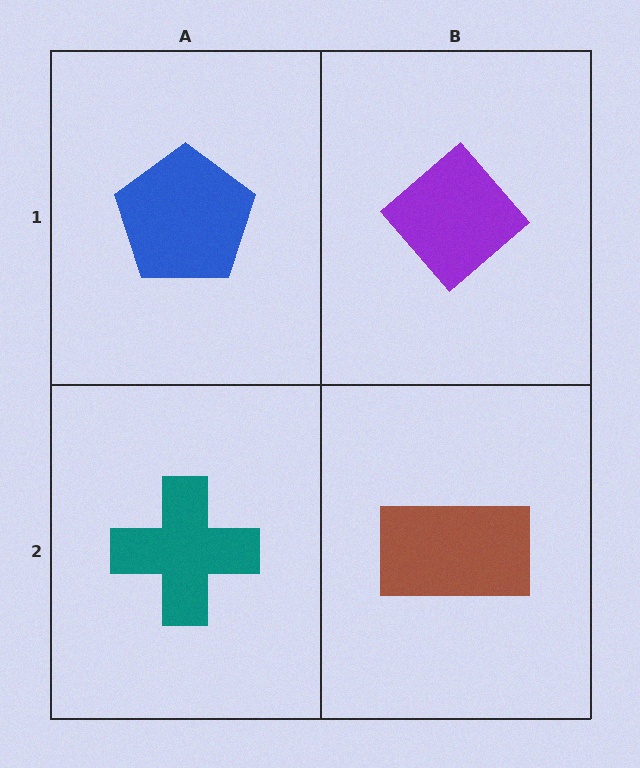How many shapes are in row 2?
2 shapes.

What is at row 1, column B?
A purple diamond.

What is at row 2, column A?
A teal cross.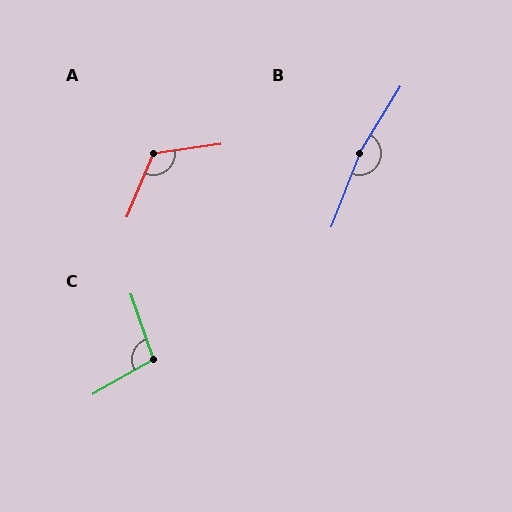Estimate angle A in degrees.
Approximately 121 degrees.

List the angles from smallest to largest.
C (101°), A (121°), B (170°).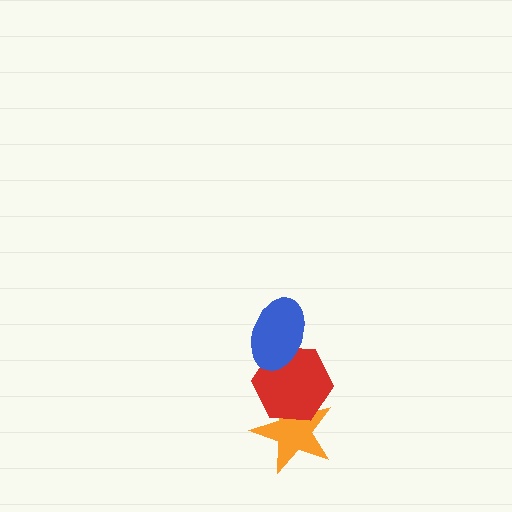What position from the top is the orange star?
The orange star is 3rd from the top.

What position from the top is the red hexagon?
The red hexagon is 2nd from the top.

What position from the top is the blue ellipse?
The blue ellipse is 1st from the top.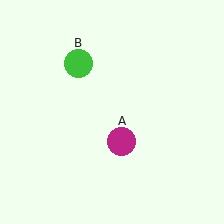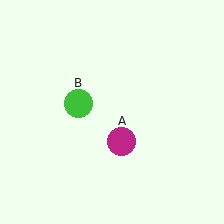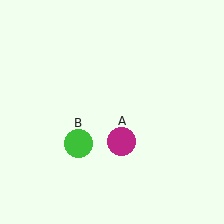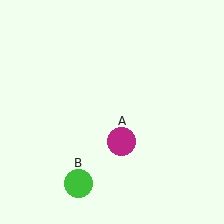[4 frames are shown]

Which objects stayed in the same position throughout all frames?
Magenta circle (object A) remained stationary.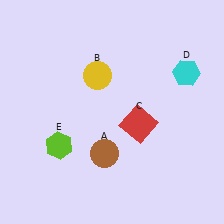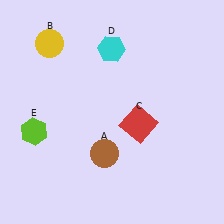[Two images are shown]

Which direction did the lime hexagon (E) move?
The lime hexagon (E) moved left.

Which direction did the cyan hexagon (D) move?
The cyan hexagon (D) moved left.